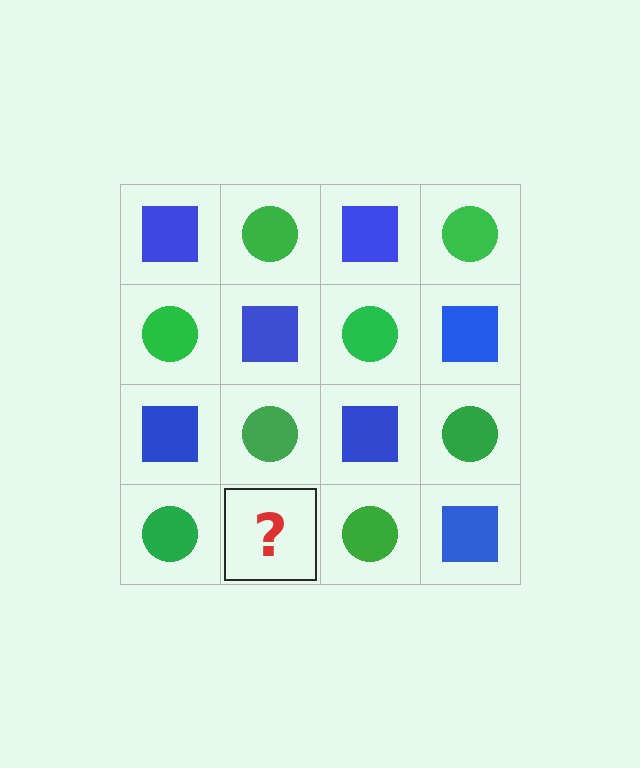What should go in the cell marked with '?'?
The missing cell should contain a blue square.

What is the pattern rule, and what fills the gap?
The rule is that it alternates blue square and green circle in a checkerboard pattern. The gap should be filled with a blue square.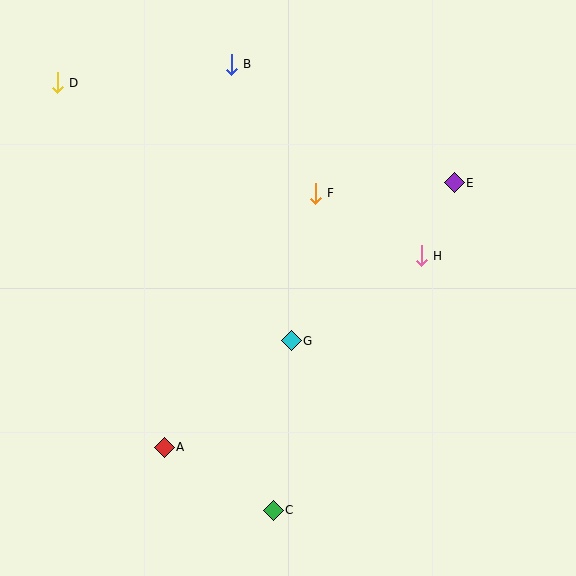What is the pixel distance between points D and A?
The distance between D and A is 380 pixels.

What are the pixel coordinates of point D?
Point D is at (57, 83).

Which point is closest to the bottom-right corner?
Point C is closest to the bottom-right corner.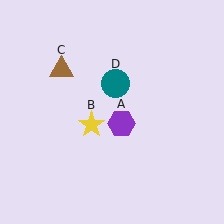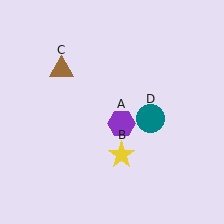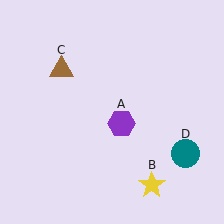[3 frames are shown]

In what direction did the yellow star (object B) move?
The yellow star (object B) moved down and to the right.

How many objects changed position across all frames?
2 objects changed position: yellow star (object B), teal circle (object D).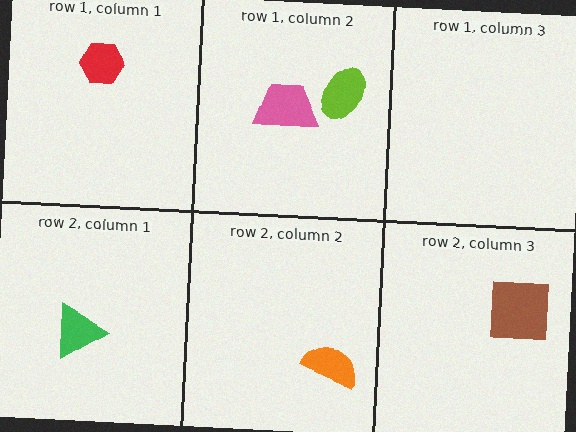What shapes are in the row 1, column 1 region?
The red hexagon.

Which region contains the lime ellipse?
The row 1, column 2 region.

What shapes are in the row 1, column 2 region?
The lime ellipse, the pink trapezoid.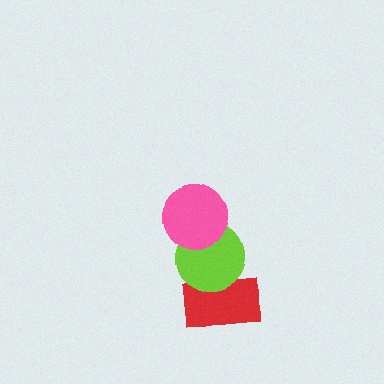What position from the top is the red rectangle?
The red rectangle is 3rd from the top.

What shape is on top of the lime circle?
The pink circle is on top of the lime circle.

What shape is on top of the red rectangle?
The lime circle is on top of the red rectangle.